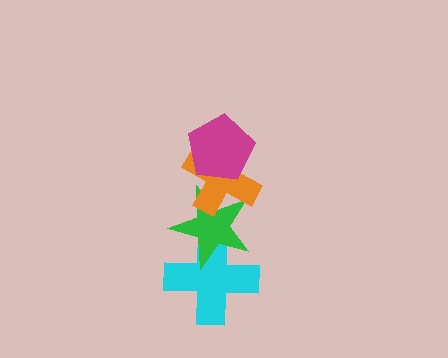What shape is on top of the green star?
The orange cross is on top of the green star.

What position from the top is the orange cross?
The orange cross is 2nd from the top.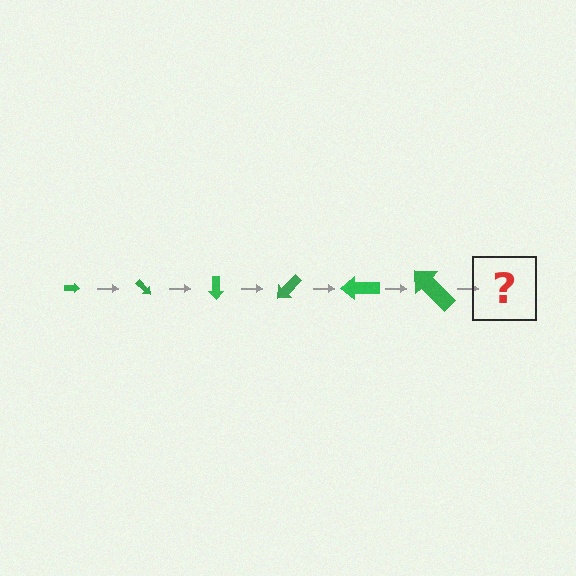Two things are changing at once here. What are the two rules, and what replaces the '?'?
The two rules are that the arrow grows larger each step and it rotates 45 degrees each step. The '?' should be an arrow, larger than the previous one and rotated 270 degrees from the start.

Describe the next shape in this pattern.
It should be an arrow, larger than the previous one and rotated 270 degrees from the start.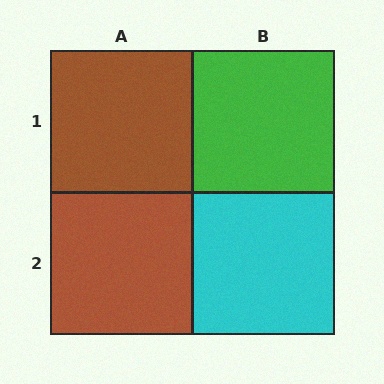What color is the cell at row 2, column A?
Brown.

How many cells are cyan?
1 cell is cyan.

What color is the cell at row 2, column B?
Cyan.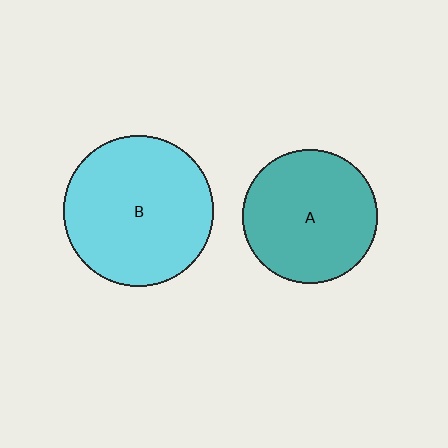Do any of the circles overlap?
No, none of the circles overlap.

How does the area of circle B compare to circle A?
Approximately 1.3 times.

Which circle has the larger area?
Circle B (cyan).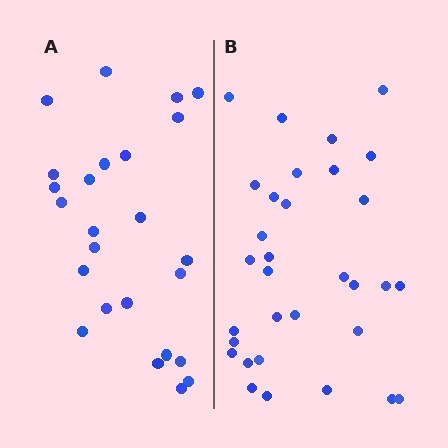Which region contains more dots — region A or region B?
Region B (the right region) has more dots.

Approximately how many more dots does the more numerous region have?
Region B has roughly 8 or so more dots than region A.